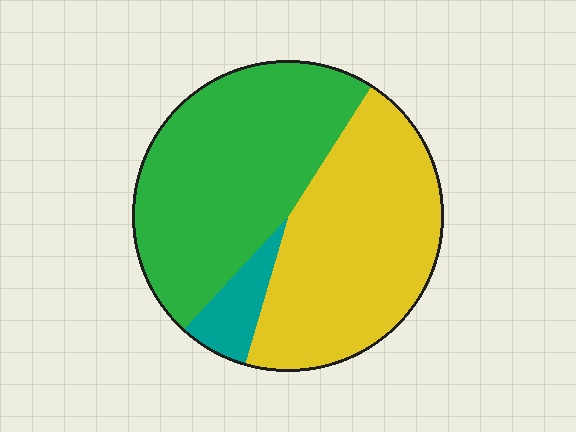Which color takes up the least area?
Teal, at roughly 5%.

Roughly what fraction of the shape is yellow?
Yellow takes up between a quarter and a half of the shape.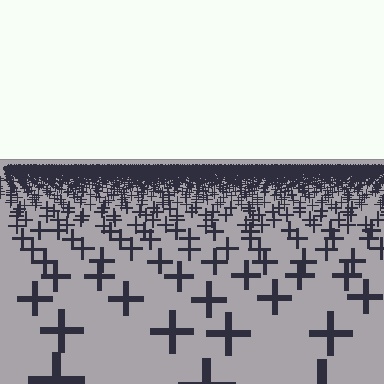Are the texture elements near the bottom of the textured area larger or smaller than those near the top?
Larger. Near the bottom, elements are closer to the viewer and appear at a bigger on-screen size.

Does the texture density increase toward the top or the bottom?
Density increases toward the top.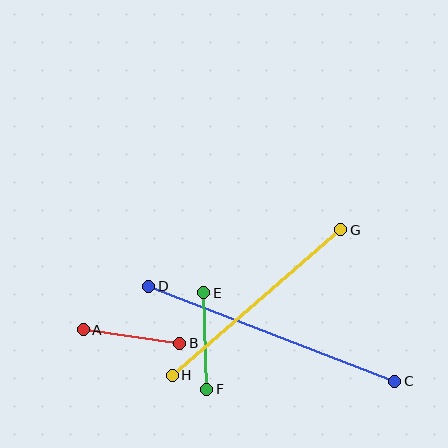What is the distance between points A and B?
The distance is approximately 98 pixels.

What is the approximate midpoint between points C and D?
The midpoint is at approximately (272, 334) pixels.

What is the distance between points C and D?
The distance is approximately 263 pixels.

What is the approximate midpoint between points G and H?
The midpoint is at approximately (256, 302) pixels.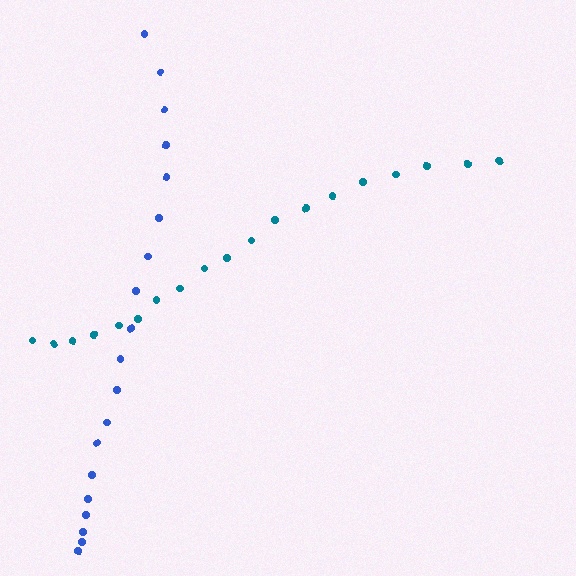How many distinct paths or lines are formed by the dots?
There are 2 distinct paths.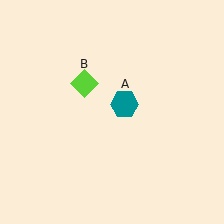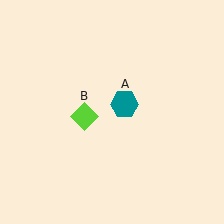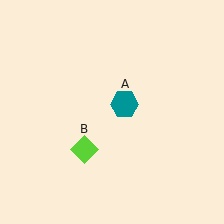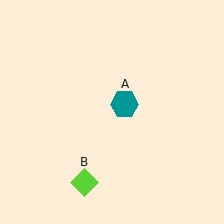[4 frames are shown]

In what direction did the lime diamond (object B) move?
The lime diamond (object B) moved down.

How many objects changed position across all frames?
1 object changed position: lime diamond (object B).